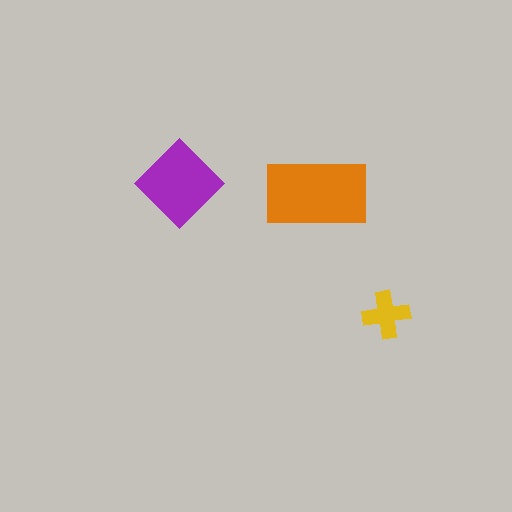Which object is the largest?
The orange rectangle.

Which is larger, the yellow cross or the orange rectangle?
The orange rectangle.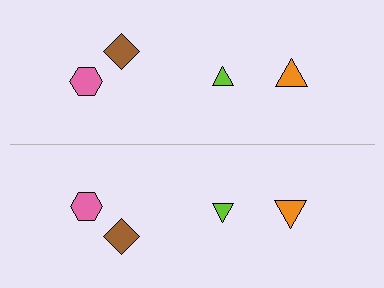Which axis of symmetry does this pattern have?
The pattern has a horizontal axis of symmetry running through the center of the image.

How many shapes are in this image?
There are 8 shapes in this image.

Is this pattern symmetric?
Yes, this pattern has bilateral (reflection) symmetry.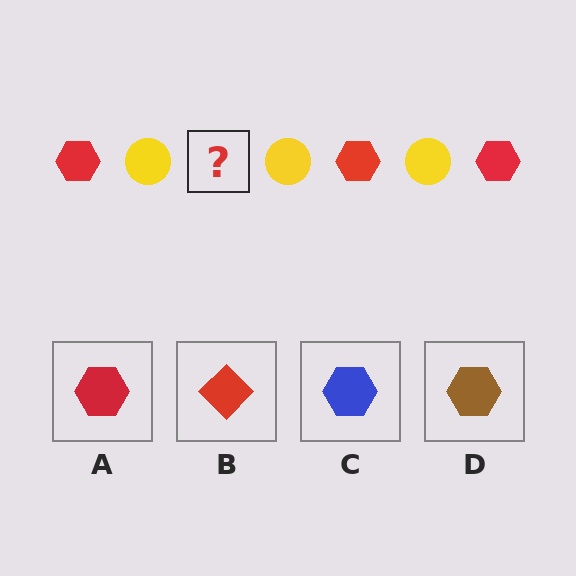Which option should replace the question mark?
Option A.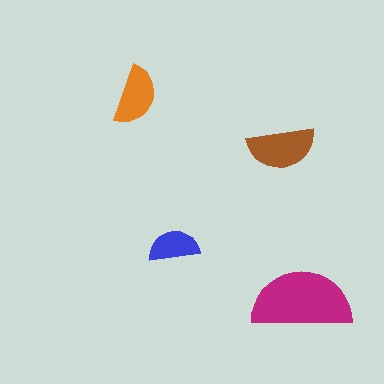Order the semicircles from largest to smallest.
the magenta one, the brown one, the orange one, the blue one.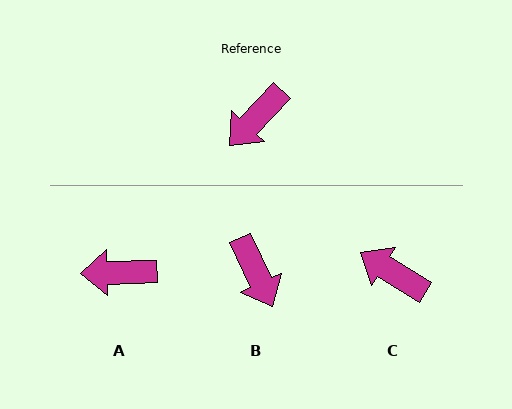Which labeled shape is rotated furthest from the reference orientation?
C, about 78 degrees away.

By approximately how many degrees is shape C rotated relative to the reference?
Approximately 78 degrees clockwise.